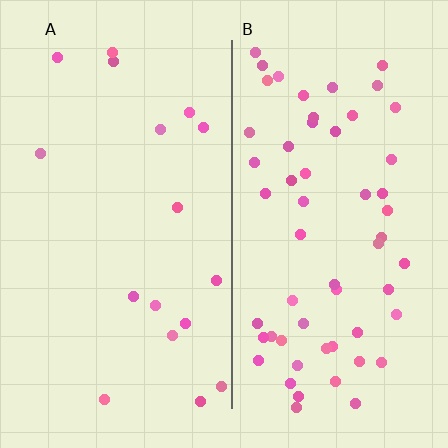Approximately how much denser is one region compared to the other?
Approximately 3.4× — region B over region A.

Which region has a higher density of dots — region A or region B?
B (the right).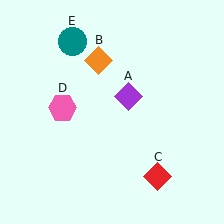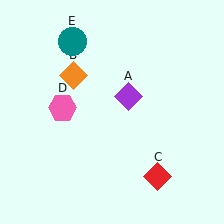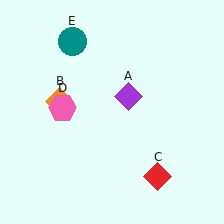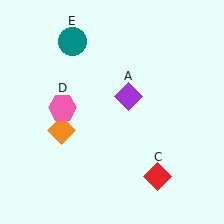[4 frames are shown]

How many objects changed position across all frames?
1 object changed position: orange diamond (object B).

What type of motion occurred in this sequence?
The orange diamond (object B) rotated counterclockwise around the center of the scene.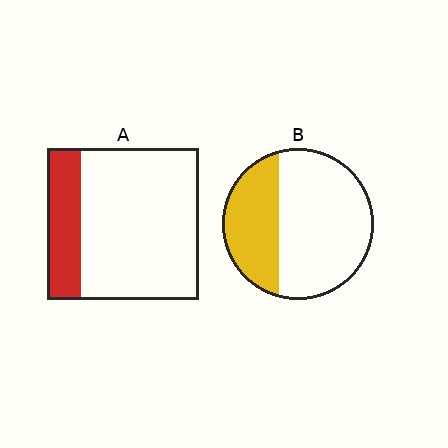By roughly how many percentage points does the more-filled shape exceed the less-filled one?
By roughly 10 percentage points (B over A).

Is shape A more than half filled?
No.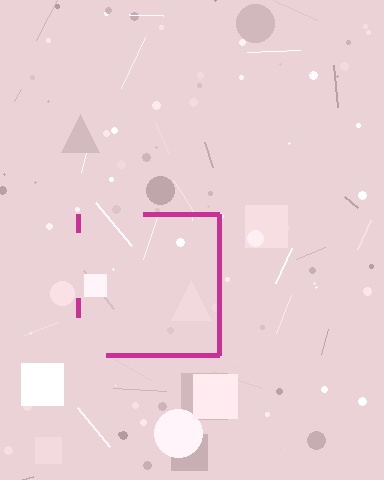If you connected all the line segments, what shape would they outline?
They would outline a square.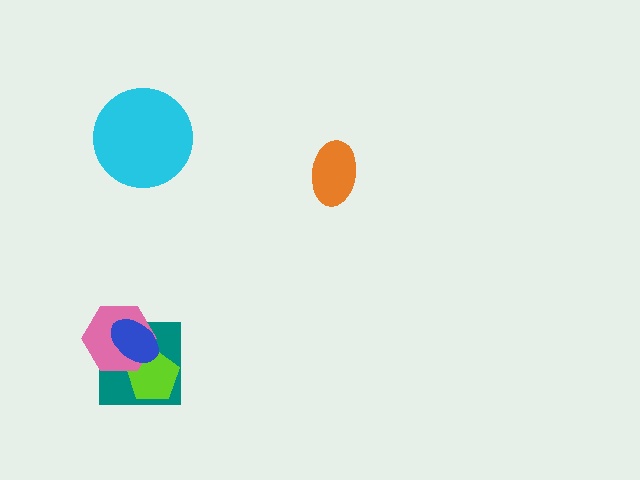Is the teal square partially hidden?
Yes, it is partially covered by another shape.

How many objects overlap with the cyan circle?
0 objects overlap with the cyan circle.